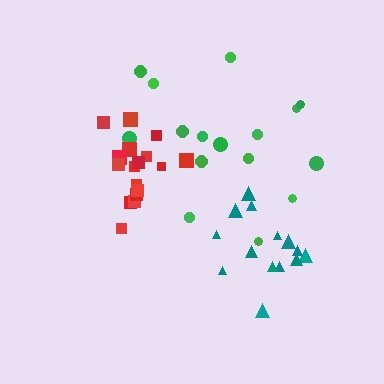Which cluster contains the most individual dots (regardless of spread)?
Red (17).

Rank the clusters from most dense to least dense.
red, teal, green.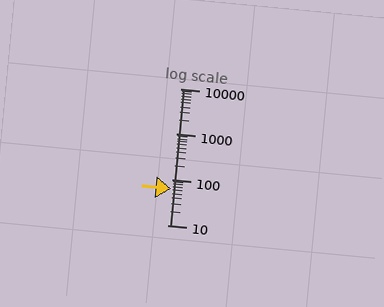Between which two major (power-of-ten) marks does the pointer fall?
The pointer is between 10 and 100.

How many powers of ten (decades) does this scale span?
The scale spans 3 decades, from 10 to 10000.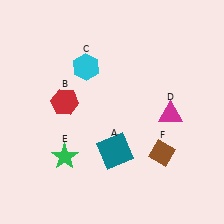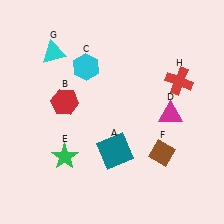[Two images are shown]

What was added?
A cyan triangle (G), a red cross (H) were added in Image 2.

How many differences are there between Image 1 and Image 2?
There are 2 differences between the two images.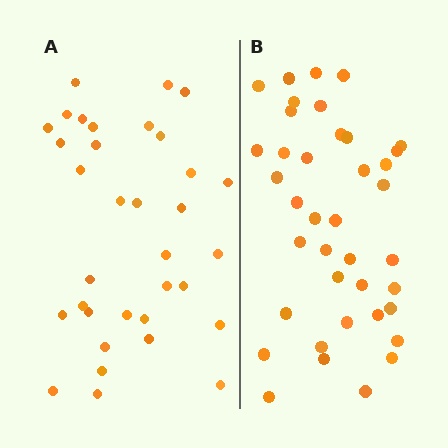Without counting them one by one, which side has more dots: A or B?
Region B (the right region) has more dots.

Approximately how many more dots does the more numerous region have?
Region B has about 5 more dots than region A.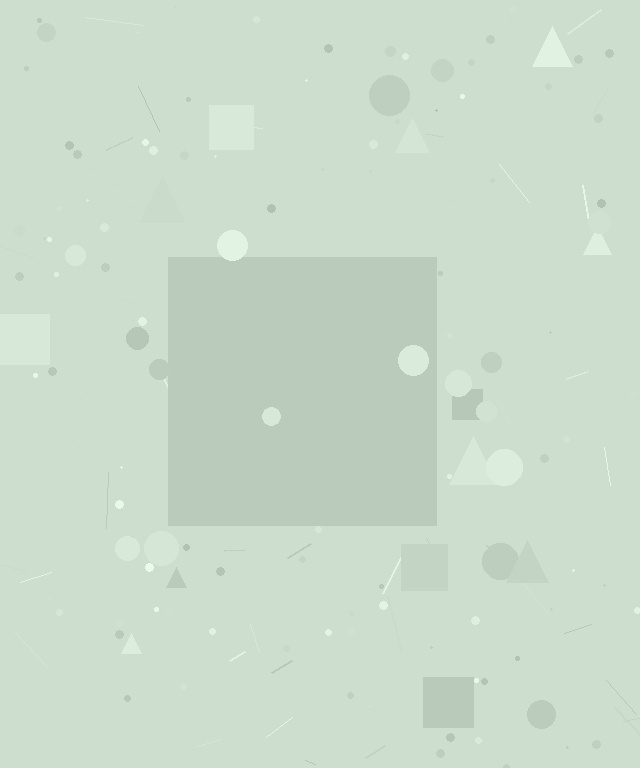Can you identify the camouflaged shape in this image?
The camouflaged shape is a square.